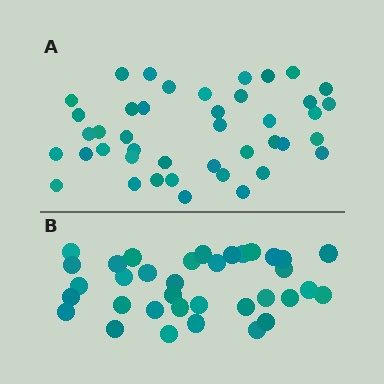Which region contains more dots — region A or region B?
Region A (the top region) has more dots.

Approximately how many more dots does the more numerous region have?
Region A has roughly 8 or so more dots than region B.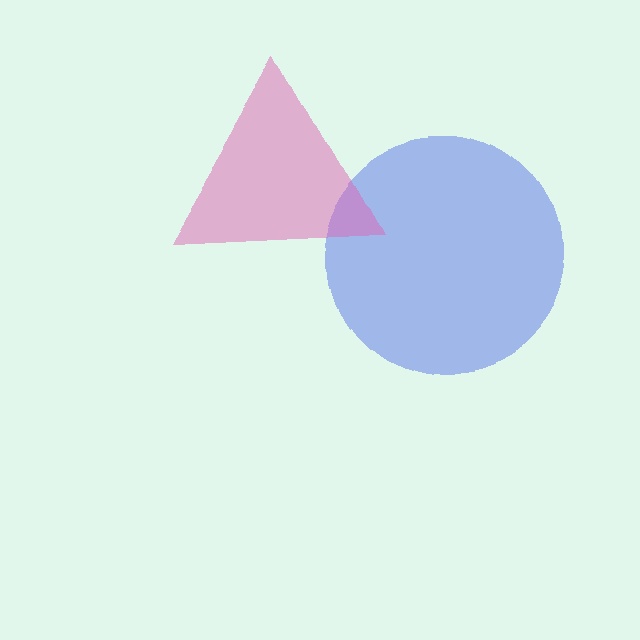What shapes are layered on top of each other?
The layered shapes are: a blue circle, a pink triangle.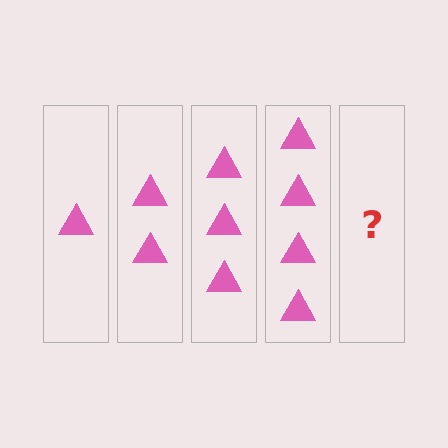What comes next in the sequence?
The next element should be 5 triangles.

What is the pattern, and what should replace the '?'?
The pattern is that each step adds one more triangle. The '?' should be 5 triangles.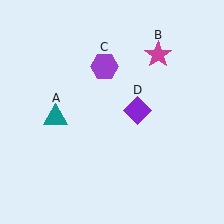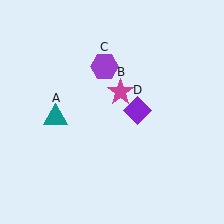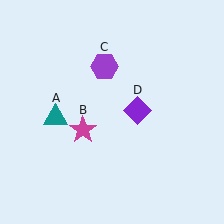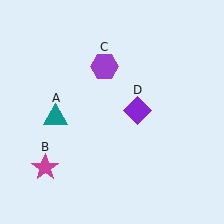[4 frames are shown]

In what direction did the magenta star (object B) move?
The magenta star (object B) moved down and to the left.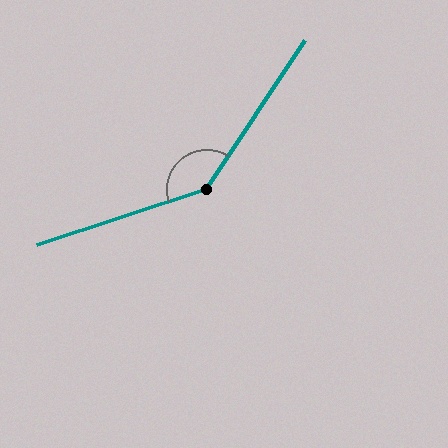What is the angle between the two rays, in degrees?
Approximately 142 degrees.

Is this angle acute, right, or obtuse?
It is obtuse.